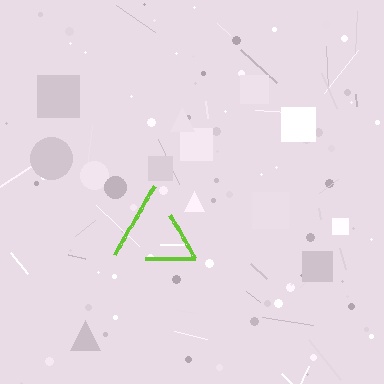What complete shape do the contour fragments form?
The contour fragments form a triangle.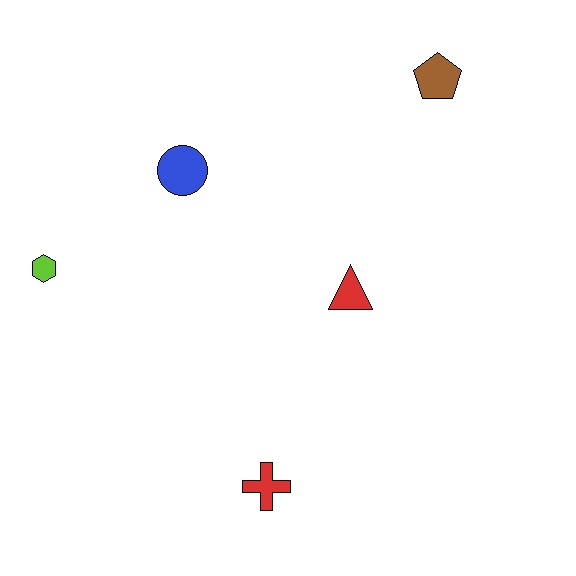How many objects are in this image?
There are 5 objects.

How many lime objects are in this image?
There is 1 lime object.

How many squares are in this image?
There are no squares.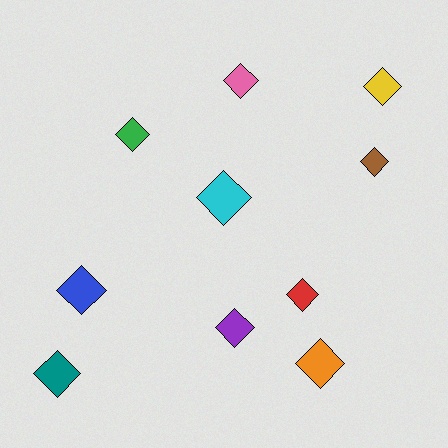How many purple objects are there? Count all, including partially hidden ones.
There is 1 purple object.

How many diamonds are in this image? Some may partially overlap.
There are 10 diamonds.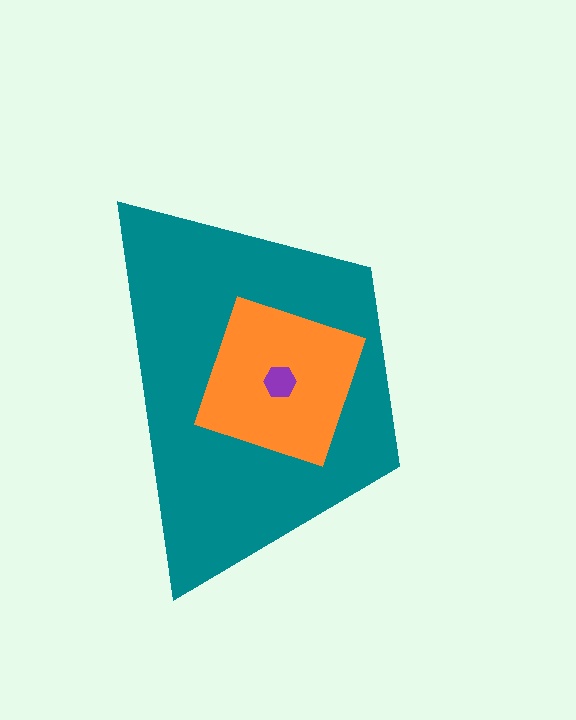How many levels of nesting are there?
3.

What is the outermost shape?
The teal trapezoid.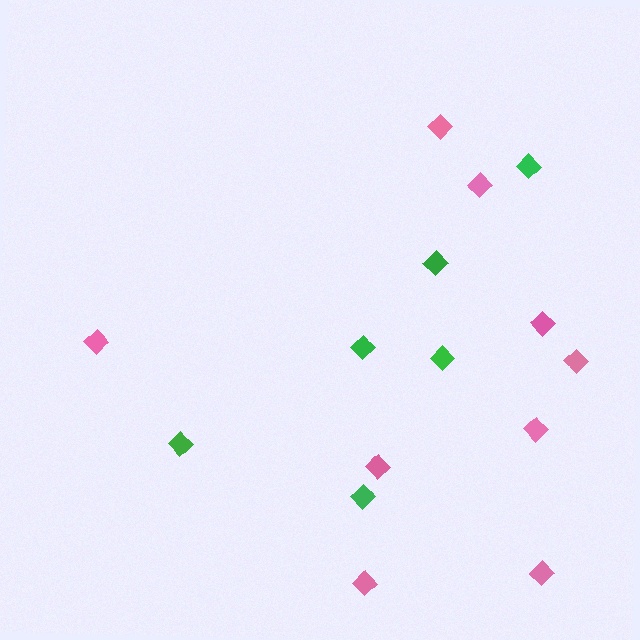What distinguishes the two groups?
There are 2 groups: one group of green diamonds (6) and one group of pink diamonds (9).